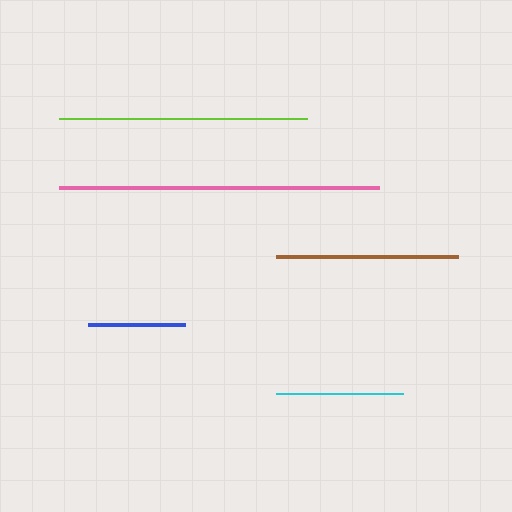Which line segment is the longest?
The pink line is the longest at approximately 320 pixels.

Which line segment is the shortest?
The blue line is the shortest at approximately 97 pixels.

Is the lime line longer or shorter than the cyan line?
The lime line is longer than the cyan line.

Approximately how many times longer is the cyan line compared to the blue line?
The cyan line is approximately 1.3 times the length of the blue line.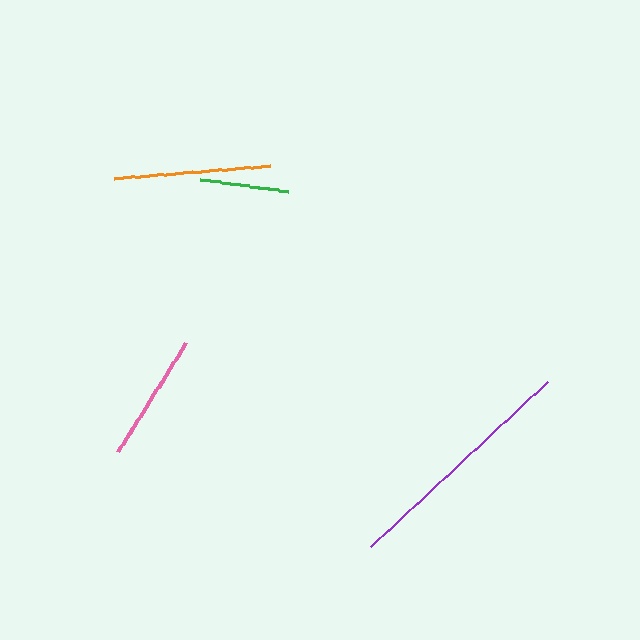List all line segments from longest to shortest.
From longest to shortest: purple, orange, pink, green.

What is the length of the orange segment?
The orange segment is approximately 157 pixels long.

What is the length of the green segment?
The green segment is approximately 90 pixels long.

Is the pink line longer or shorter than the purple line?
The purple line is longer than the pink line.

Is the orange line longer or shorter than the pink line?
The orange line is longer than the pink line.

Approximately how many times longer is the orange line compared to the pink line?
The orange line is approximately 1.2 times the length of the pink line.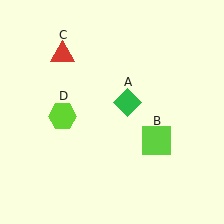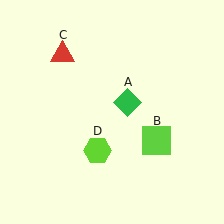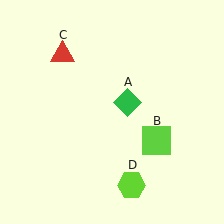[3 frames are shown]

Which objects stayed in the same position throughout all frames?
Green diamond (object A) and lime square (object B) and red triangle (object C) remained stationary.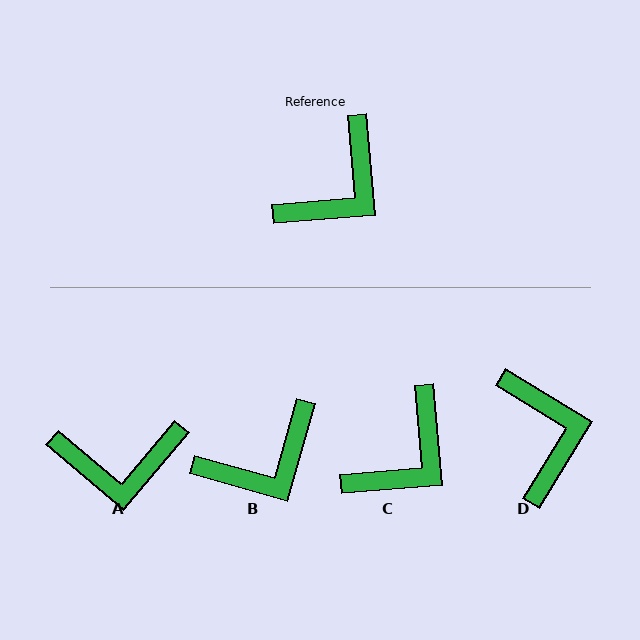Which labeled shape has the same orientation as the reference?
C.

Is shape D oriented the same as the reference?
No, it is off by about 54 degrees.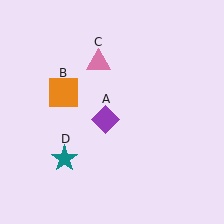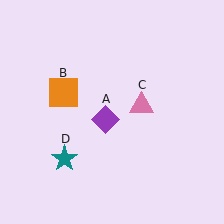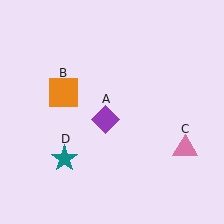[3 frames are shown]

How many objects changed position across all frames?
1 object changed position: pink triangle (object C).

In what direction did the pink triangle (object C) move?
The pink triangle (object C) moved down and to the right.